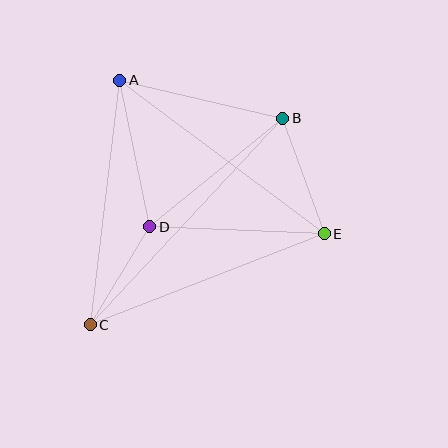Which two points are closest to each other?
Points C and D are closest to each other.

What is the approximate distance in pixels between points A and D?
The distance between A and D is approximately 149 pixels.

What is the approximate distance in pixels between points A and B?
The distance between A and B is approximately 167 pixels.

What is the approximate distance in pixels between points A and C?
The distance between A and C is approximately 246 pixels.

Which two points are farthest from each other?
Points B and C are farthest from each other.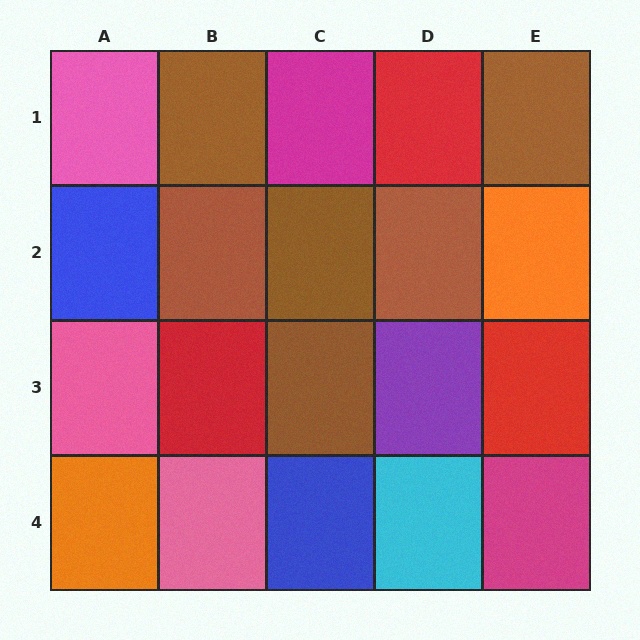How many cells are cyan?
1 cell is cyan.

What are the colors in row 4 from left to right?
Orange, pink, blue, cyan, magenta.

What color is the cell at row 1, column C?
Magenta.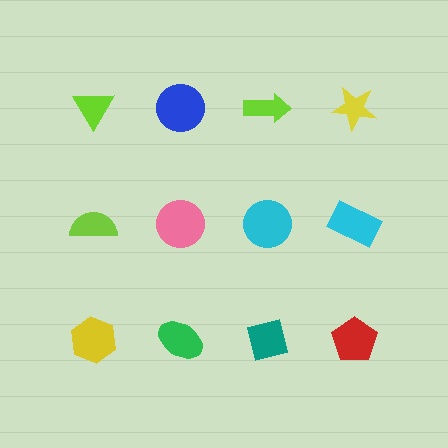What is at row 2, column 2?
A pink circle.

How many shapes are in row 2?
4 shapes.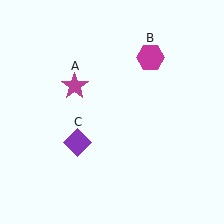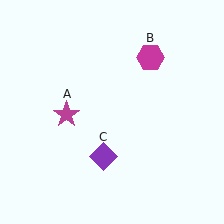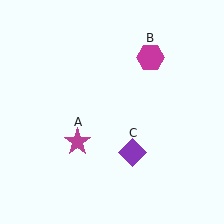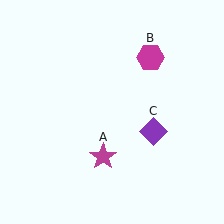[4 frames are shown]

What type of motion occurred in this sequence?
The magenta star (object A), purple diamond (object C) rotated counterclockwise around the center of the scene.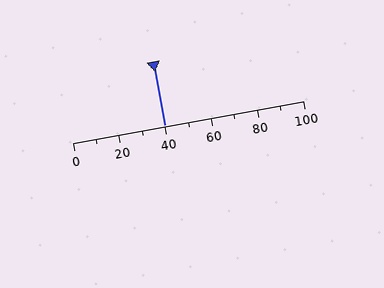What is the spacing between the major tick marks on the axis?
The major ticks are spaced 20 apart.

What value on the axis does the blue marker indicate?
The marker indicates approximately 40.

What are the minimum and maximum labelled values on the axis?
The axis runs from 0 to 100.